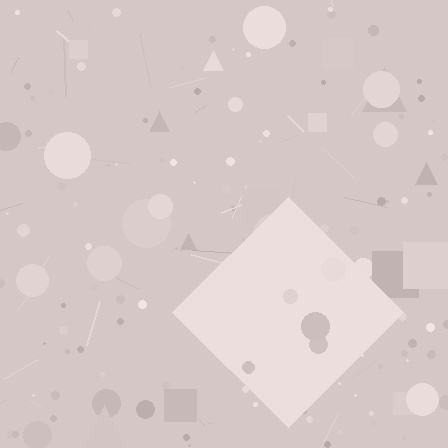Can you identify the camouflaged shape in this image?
The camouflaged shape is a diamond.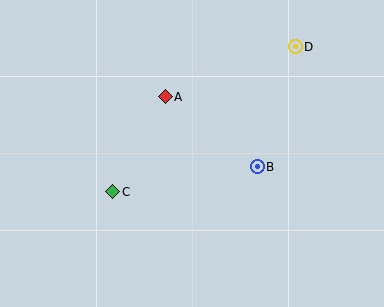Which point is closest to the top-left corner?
Point A is closest to the top-left corner.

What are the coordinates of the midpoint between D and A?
The midpoint between D and A is at (230, 72).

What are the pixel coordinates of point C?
Point C is at (113, 192).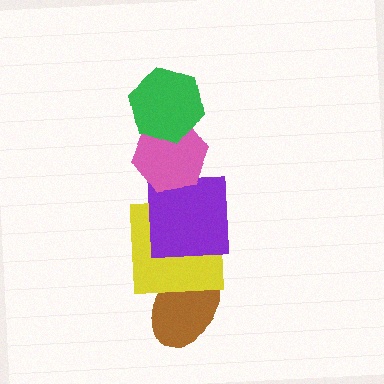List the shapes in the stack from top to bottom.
From top to bottom: the green hexagon, the pink hexagon, the purple square, the yellow square, the brown ellipse.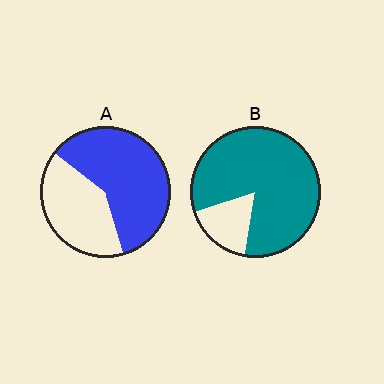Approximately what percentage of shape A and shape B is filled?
A is approximately 60% and B is approximately 85%.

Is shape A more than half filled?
Yes.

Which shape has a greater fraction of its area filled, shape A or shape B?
Shape B.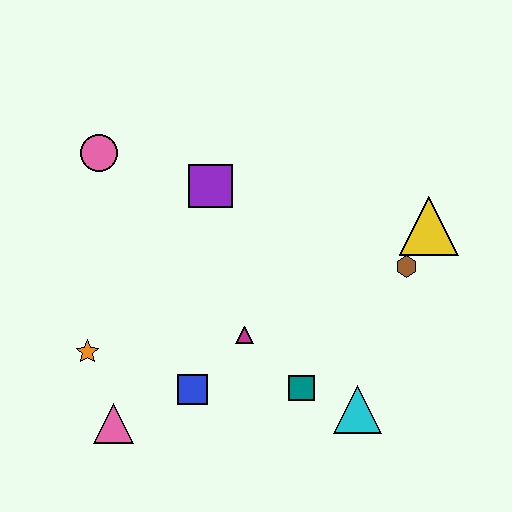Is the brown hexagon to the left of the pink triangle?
No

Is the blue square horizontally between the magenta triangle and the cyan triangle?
No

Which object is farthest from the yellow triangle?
The pink triangle is farthest from the yellow triangle.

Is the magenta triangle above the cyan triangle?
Yes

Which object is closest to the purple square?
The pink circle is closest to the purple square.